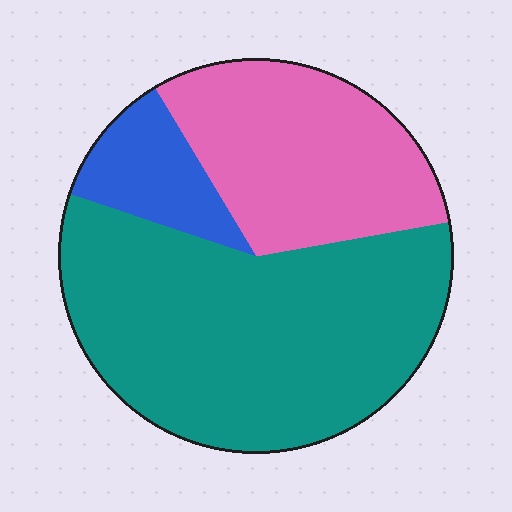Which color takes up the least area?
Blue, at roughly 10%.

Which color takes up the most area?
Teal, at roughly 60%.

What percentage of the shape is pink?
Pink takes up between a sixth and a third of the shape.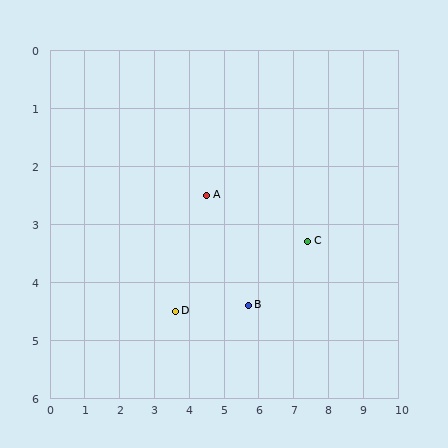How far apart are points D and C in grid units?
Points D and C are about 4.0 grid units apart.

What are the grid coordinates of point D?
Point D is at approximately (3.6, 4.5).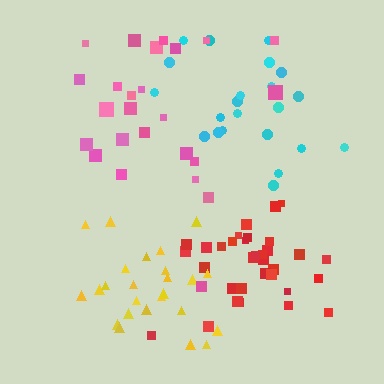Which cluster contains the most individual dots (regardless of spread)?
Red (33).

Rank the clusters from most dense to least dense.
red, yellow, pink, cyan.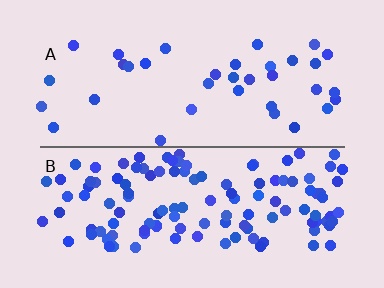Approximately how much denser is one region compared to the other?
Approximately 3.4× — region B over region A.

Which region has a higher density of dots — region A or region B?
B (the bottom).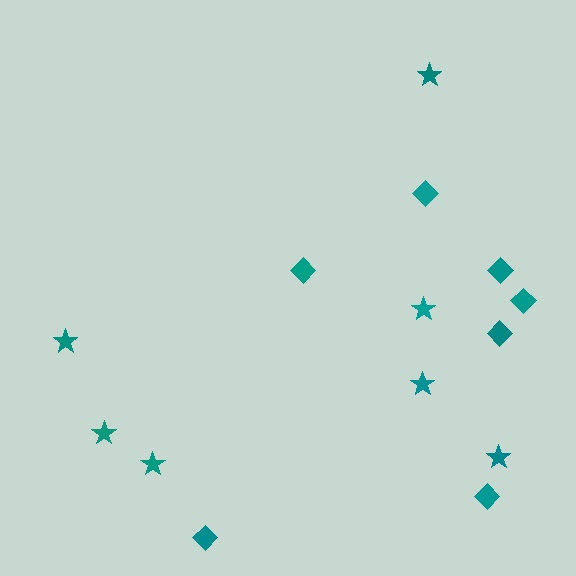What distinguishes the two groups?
There are 2 groups: one group of diamonds (7) and one group of stars (7).